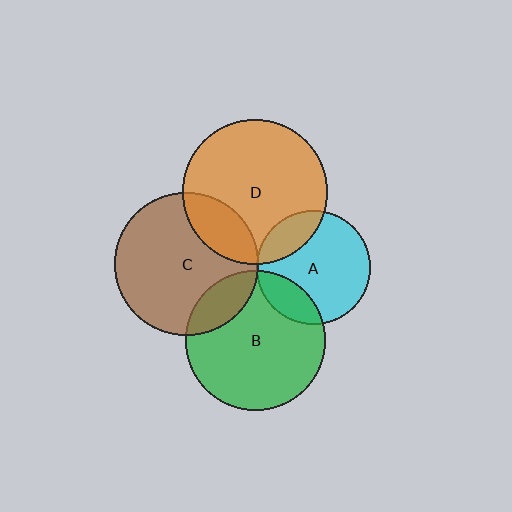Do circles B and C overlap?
Yes.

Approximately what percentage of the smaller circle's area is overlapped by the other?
Approximately 15%.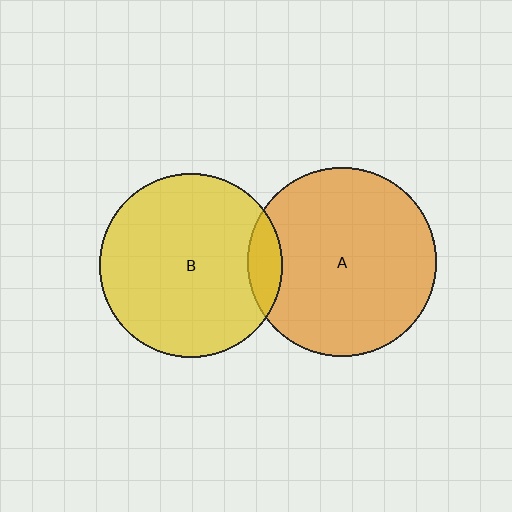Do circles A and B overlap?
Yes.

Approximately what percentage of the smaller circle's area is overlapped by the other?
Approximately 10%.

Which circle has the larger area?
Circle A (orange).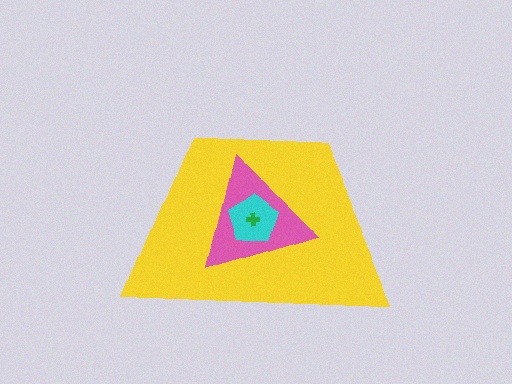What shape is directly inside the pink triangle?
The cyan pentagon.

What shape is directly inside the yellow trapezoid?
The pink triangle.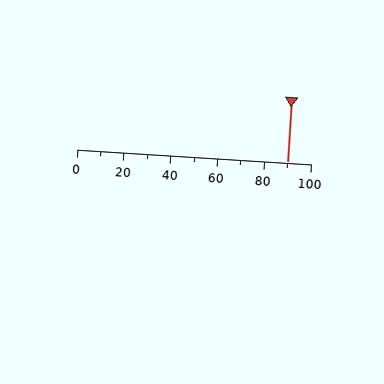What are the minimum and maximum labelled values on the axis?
The axis runs from 0 to 100.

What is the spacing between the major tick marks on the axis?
The major ticks are spaced 20 apart.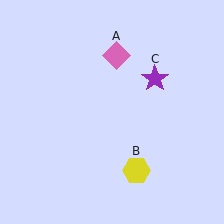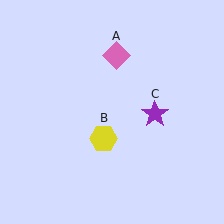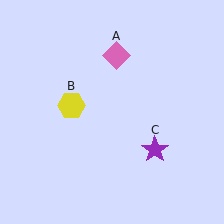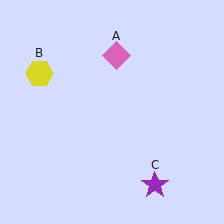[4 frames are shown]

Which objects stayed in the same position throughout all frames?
Pink diamond (object A) remained stationary.